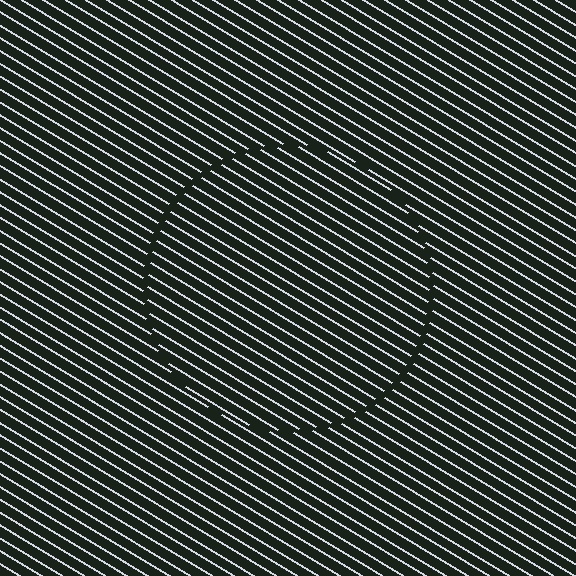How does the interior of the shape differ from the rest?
The interior of the shape contains the same grating, shifted by half a period — the contour is defined by the phase discontinuity where line-ends from the inner and outer gratings abut.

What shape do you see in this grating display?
An illusory circle. The interior of the shape contains the same grating, shifted by half a period — the contour is defined by the phase discontinuity where line-ends from the inner and outer gratings abut.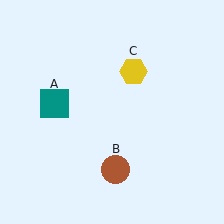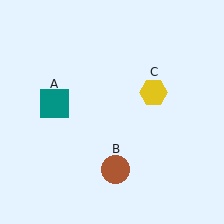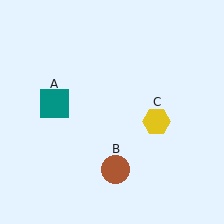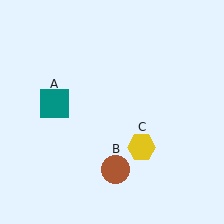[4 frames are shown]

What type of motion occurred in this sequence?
The yellow hexagon (object C) rotated clockwise around the center of the scene.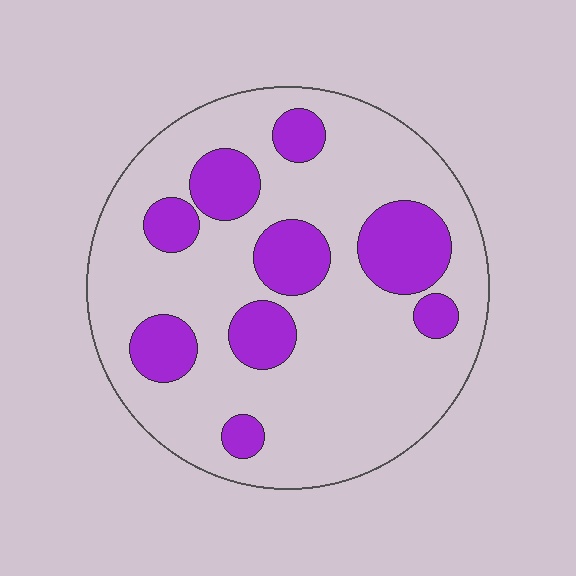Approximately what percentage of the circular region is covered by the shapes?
Approximately 25%.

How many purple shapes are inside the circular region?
9.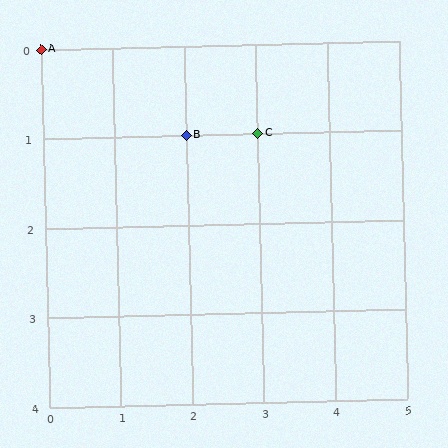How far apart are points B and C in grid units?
Points B and C are 1 column apart.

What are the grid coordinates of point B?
Point B is at grid coordinates (2, 1).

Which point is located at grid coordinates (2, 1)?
Point B is at (2, 1).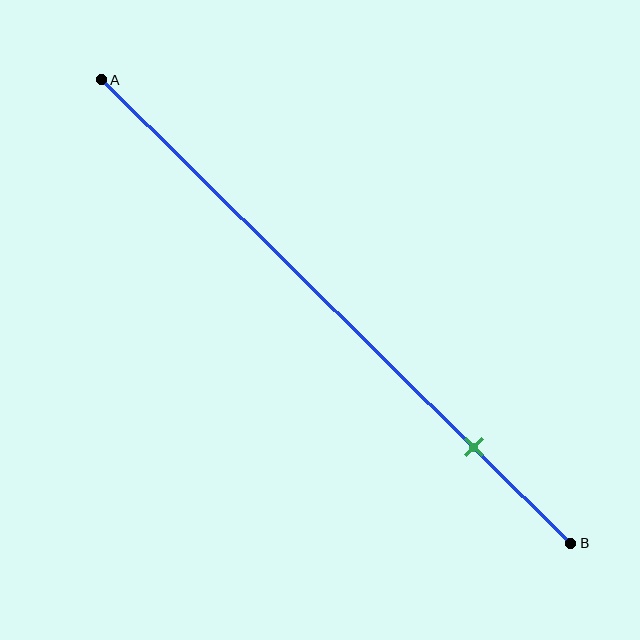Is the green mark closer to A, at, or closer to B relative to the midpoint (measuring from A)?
The green mark is closer to point B than the midpoint of segment AB.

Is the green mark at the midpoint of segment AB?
No, the mark is at about 80% from A, not at the 50% midpoint.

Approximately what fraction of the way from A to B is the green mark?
The green mark is approximately 80% of the way from A to B.